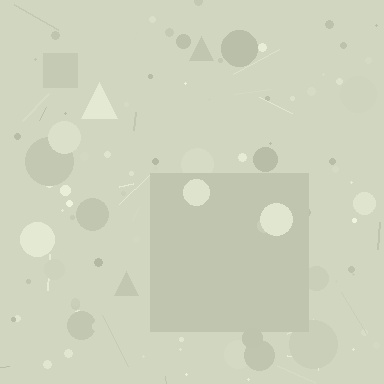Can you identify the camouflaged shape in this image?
The camouflaged shape is a square.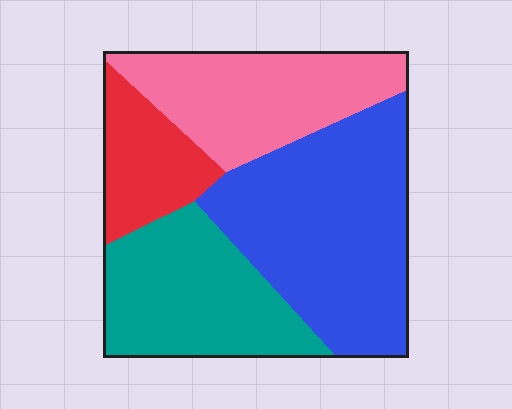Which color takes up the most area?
Blue, at roughly 40%.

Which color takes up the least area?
Red, at roughly 15%.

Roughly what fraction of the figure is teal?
Teal covers about 25% of the figure.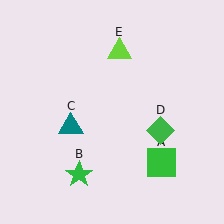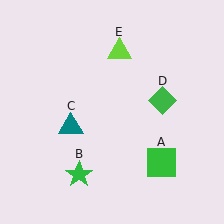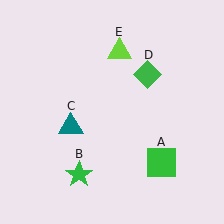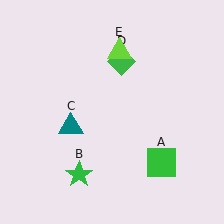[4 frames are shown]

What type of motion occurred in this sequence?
The green diamond (object D) rotated counterclockwise around the center of the scene.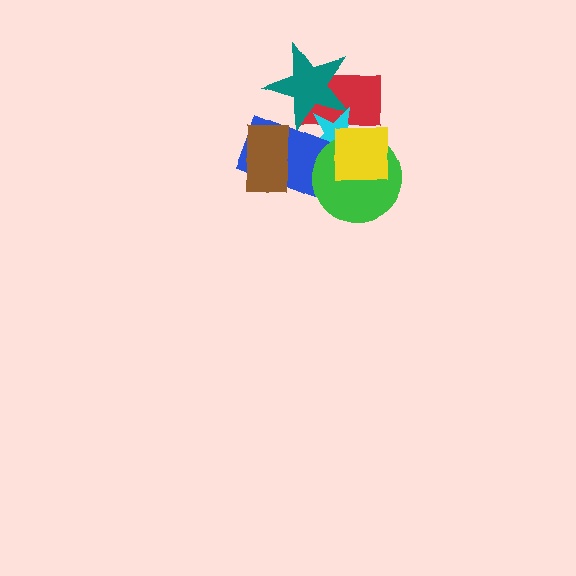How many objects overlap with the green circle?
3 objects overlap with the green circle.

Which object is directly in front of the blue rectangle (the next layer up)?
The brown rectangle is directly in front of the blue rectangle.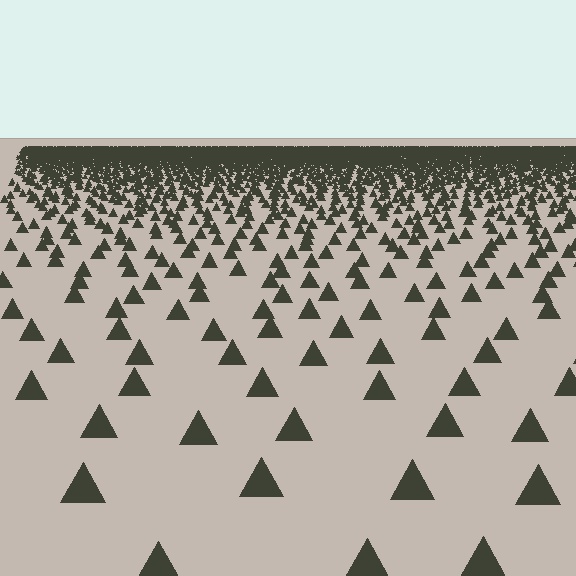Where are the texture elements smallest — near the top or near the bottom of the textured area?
Near the top.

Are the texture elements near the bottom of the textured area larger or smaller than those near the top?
Larger. Near the bottom, elements are closer to the viewer and appear at a bigger on-screen size.